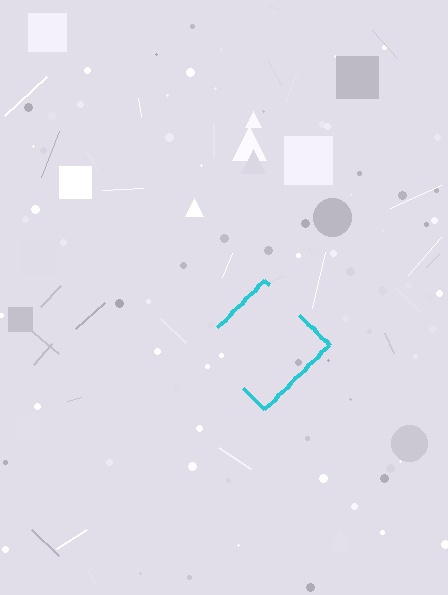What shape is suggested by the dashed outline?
The dashed outline suggests a diamond.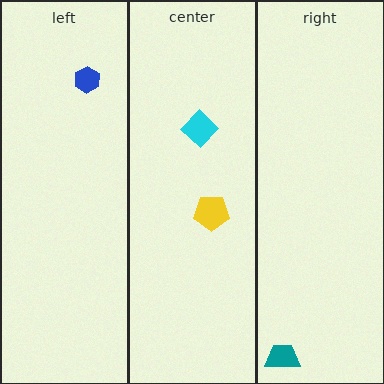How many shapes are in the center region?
2.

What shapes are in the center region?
The cyan diamond, the yellow pentagon.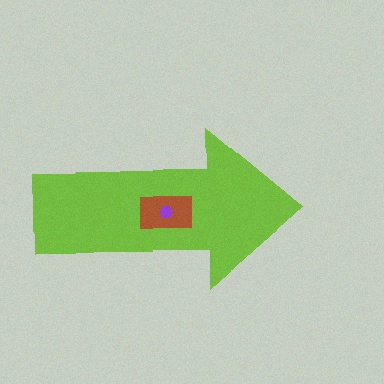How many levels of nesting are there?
3.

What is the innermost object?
The purple hexagon.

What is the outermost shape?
The lime arrow.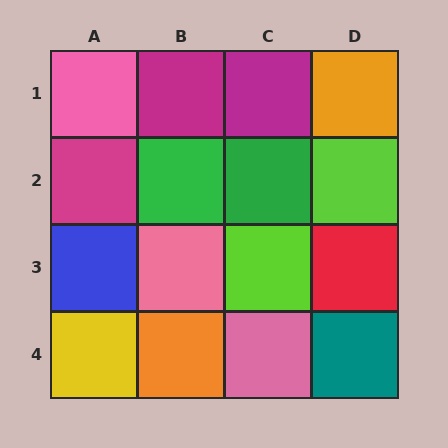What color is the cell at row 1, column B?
Magenta.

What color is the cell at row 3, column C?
Lime.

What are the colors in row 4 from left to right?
Yellow, orange, pink, teal.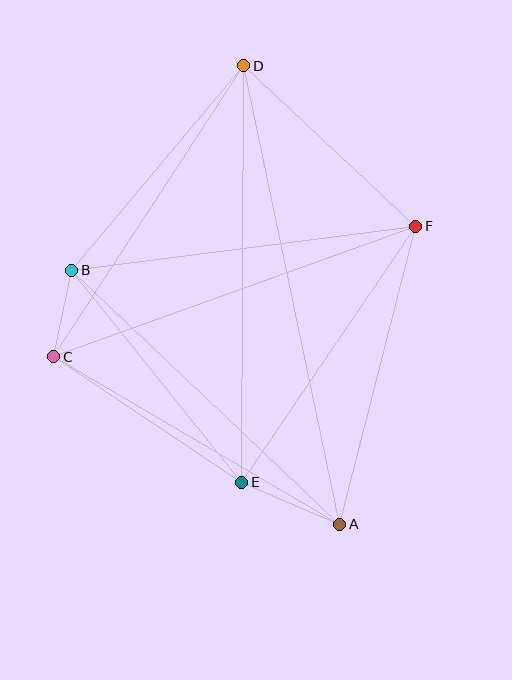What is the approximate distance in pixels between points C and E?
The distance between C and E is approximately 226 pixels.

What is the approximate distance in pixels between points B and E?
The distance between B and E is approximately 272 pixels.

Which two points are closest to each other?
Points B and C are closest to each other.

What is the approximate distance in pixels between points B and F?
The distance between B and F is approximately 347 pixels.